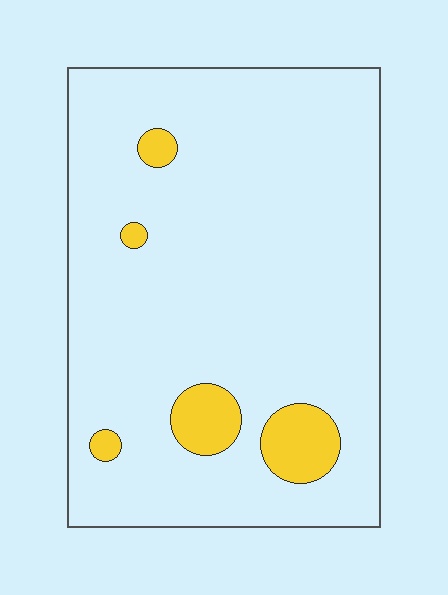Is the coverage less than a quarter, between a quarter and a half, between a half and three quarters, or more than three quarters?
Less than a quarter.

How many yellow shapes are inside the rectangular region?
5.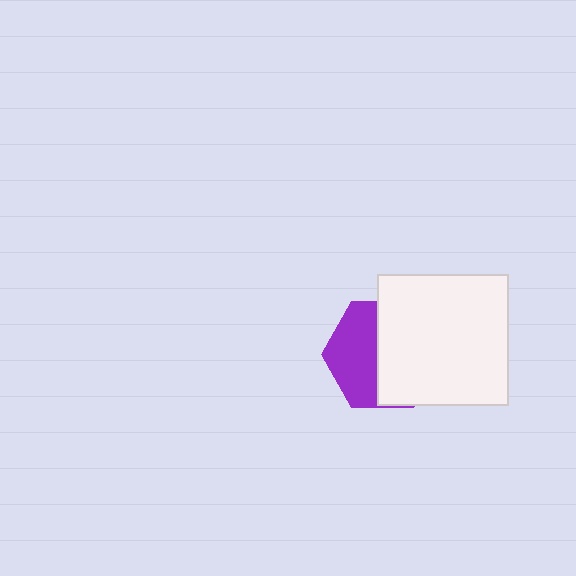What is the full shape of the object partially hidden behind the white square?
The partially hidden object is a purple hexagon.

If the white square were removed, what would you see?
You would see the complete purple hexagon.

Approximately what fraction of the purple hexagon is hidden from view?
Roughly 55% of the purple hexagon is hidden behind the white square.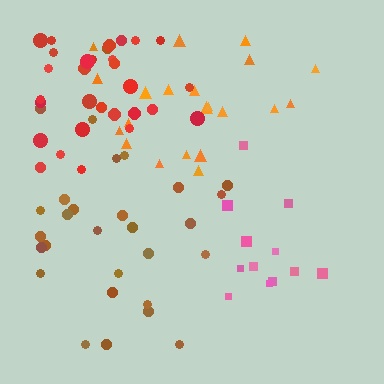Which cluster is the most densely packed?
Red.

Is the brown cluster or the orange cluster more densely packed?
Orange.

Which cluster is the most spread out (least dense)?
Pink.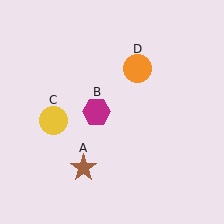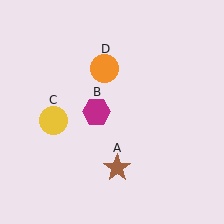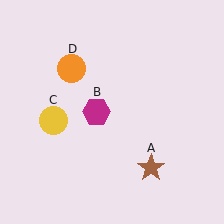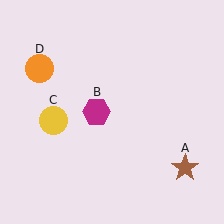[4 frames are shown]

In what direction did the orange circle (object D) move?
The orange circle (object D) moved left.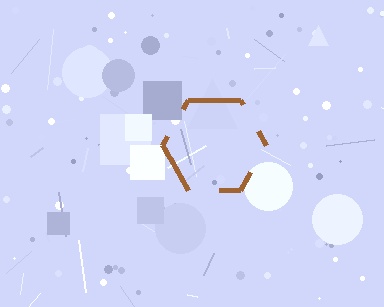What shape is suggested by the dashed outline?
The dashed outline suggests a hexagon.